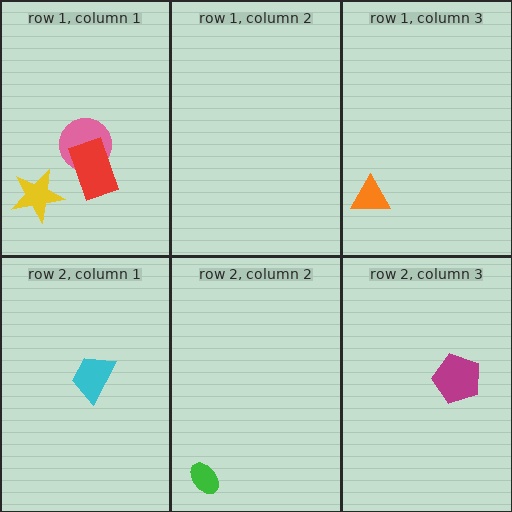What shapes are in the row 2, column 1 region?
The cyan trapezoid.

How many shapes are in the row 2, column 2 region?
1.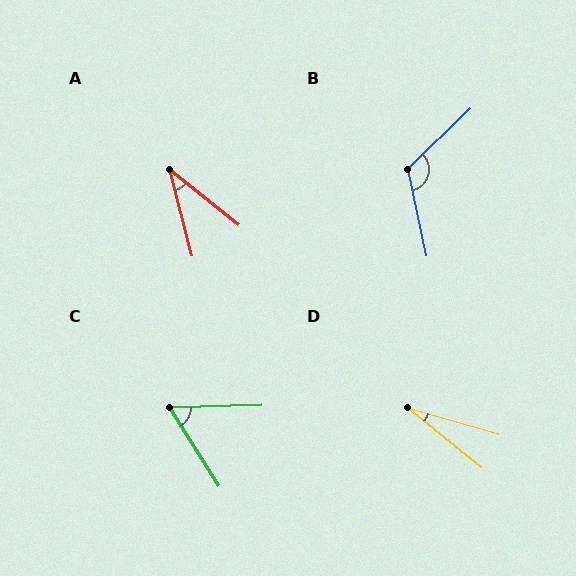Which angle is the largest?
B, at approximately 123 degrees.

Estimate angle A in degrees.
Approximately 37 degrees.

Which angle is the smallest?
D, at approximately 23 degrees.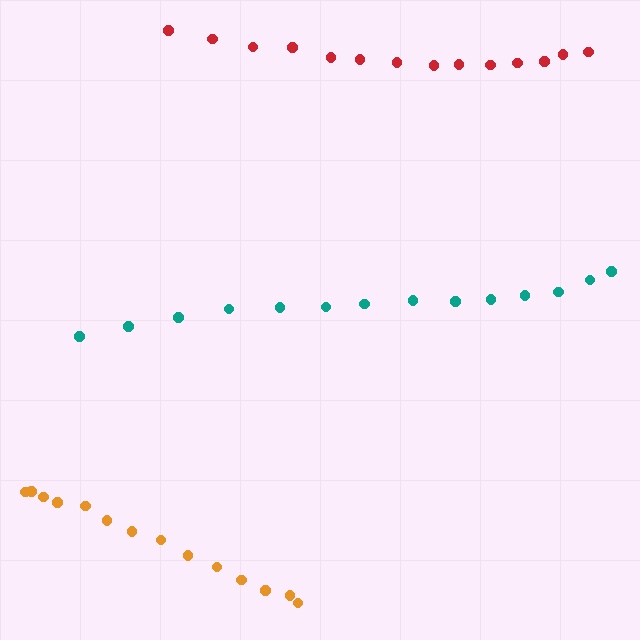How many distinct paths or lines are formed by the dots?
There are 3 distinct paths.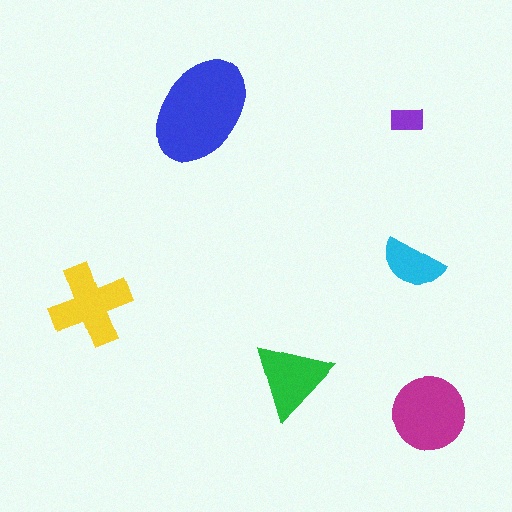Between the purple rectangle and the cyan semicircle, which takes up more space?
The cyan semicircle.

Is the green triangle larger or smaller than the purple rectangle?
Larger.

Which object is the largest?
The blue ellipse.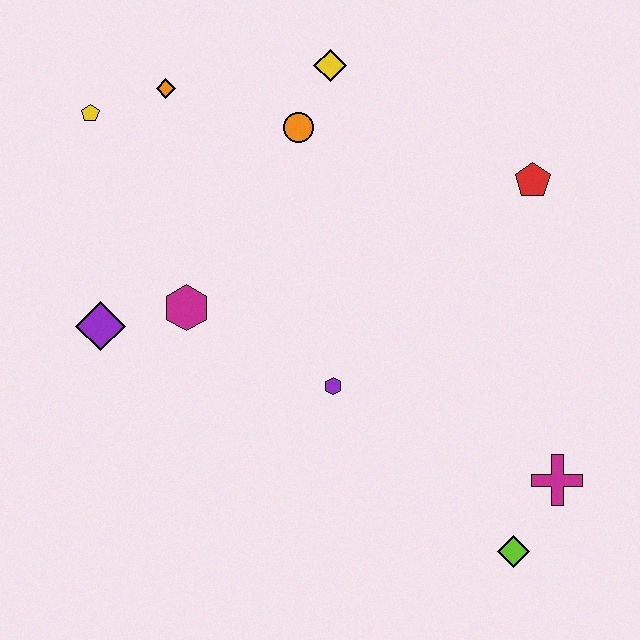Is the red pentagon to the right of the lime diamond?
Yes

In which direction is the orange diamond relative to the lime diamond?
The orange diamond is above the lime diamond.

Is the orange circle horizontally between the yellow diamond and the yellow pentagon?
Yes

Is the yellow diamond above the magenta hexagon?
Yes